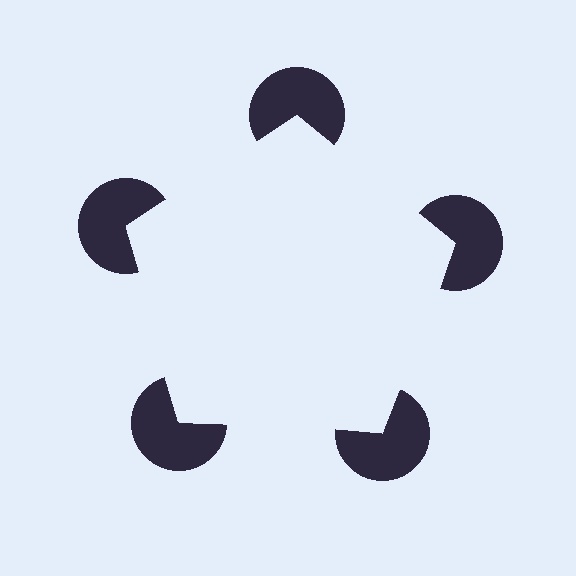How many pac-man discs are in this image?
There are 5 — one at each vertex of the illusory pentagon.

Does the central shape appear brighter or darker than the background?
It typically appears slightly brighter than the background, even though no actual brightness change is drawn.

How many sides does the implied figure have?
5 sides.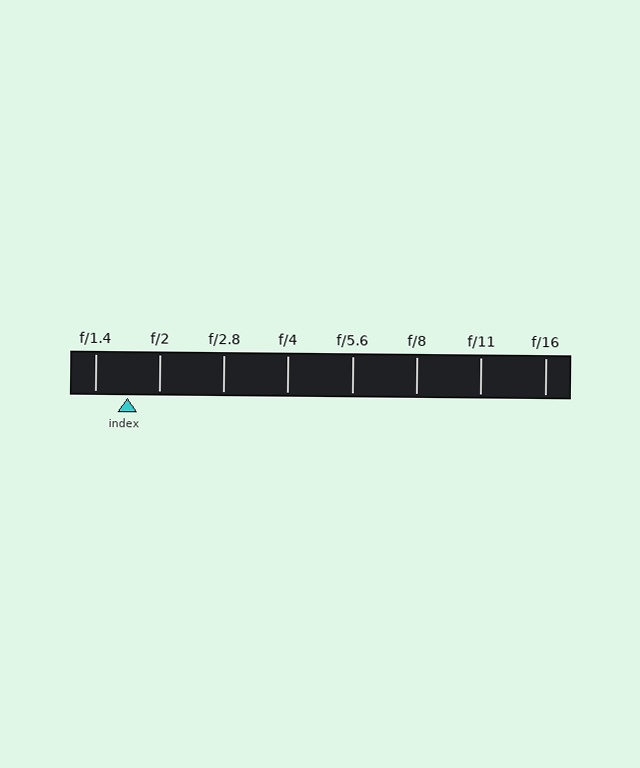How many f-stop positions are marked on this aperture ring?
There are 8 f-stop positions marked.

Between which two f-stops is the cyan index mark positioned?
The index mark is between f/1.4 and f/2.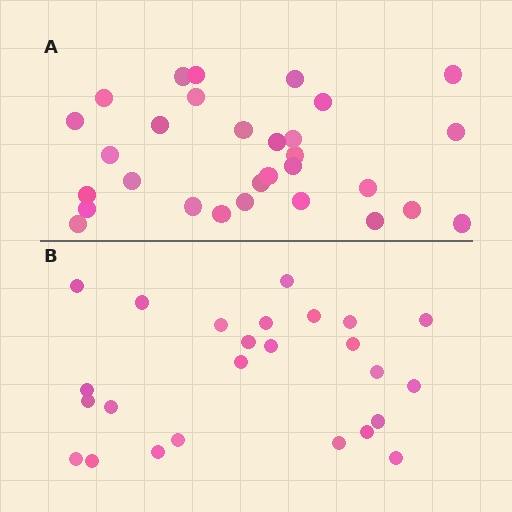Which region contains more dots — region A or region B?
Region A (the top region) has more dots.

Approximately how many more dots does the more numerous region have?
Region A has about 5 more dots than region B.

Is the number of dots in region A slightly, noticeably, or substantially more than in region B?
Region A has only slightly more — the two regions are fairly close. The ratio is roughly 1.2 to 1.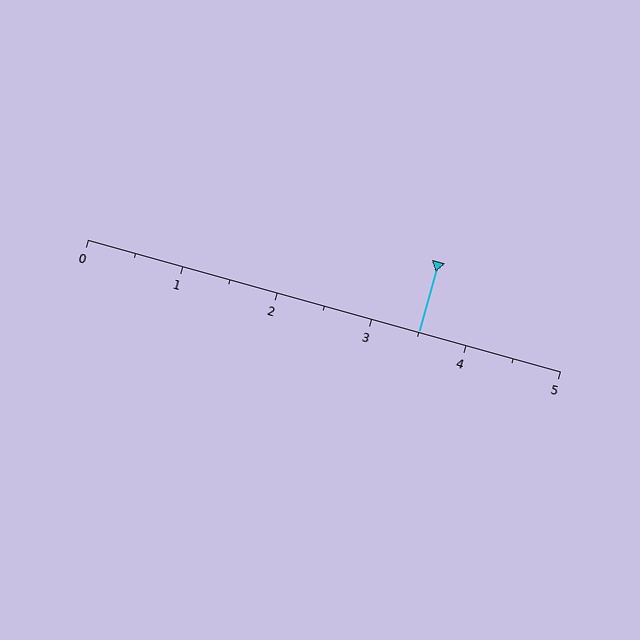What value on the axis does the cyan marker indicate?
The marker indicates approximately 3.5.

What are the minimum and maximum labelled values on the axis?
The axis runs from 0 to 5.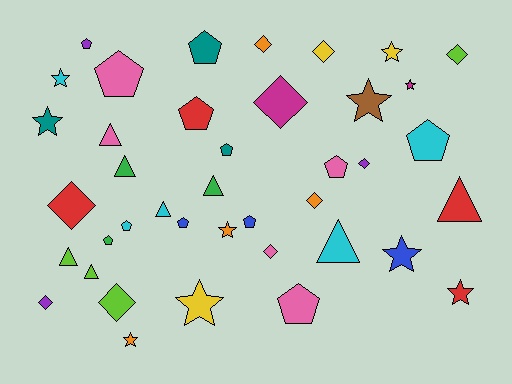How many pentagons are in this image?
There are 12 pentagons.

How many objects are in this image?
There are 40 objects.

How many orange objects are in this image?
There are 4 orange objects.